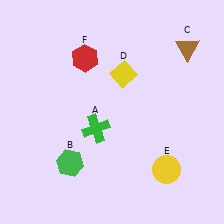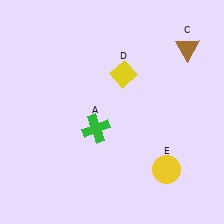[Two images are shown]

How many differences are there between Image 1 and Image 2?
There are 2 differences between the two images.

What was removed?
The green hexagon (B), the red hexagon (F) were removed in Image 2.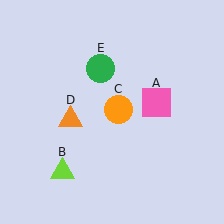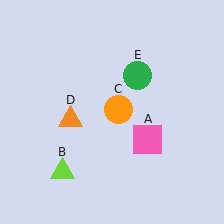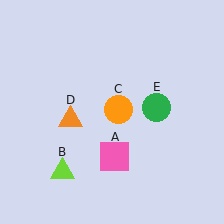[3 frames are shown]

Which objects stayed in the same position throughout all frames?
Lime triangle (object B) and orange circle (object C) and orange triangle (object D) remained stationary.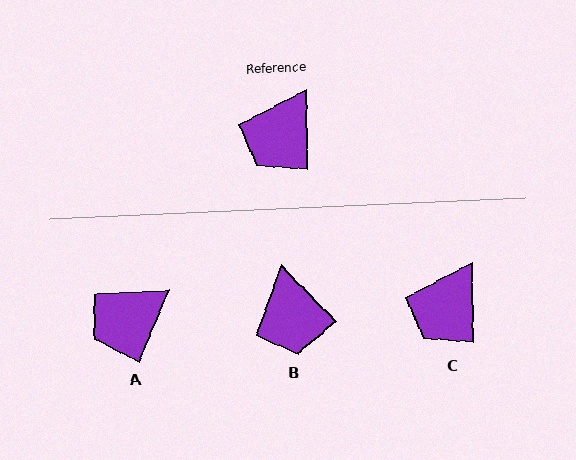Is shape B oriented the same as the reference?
No, it is off by about 44 degrees.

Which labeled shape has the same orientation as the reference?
C.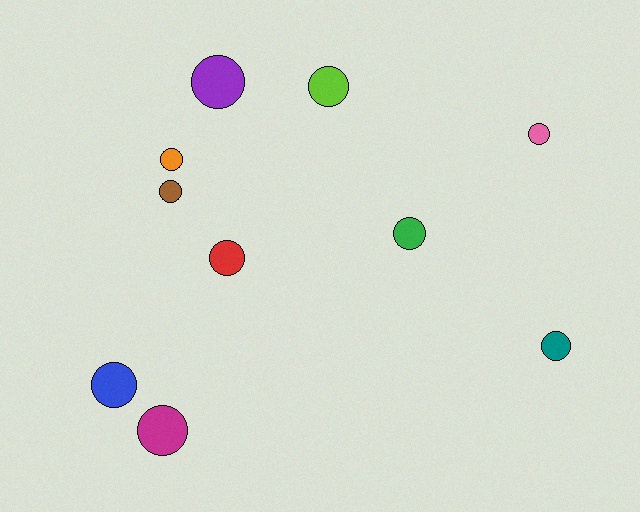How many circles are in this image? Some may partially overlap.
There are 10 circles.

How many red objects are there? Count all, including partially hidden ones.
There is 1 red object.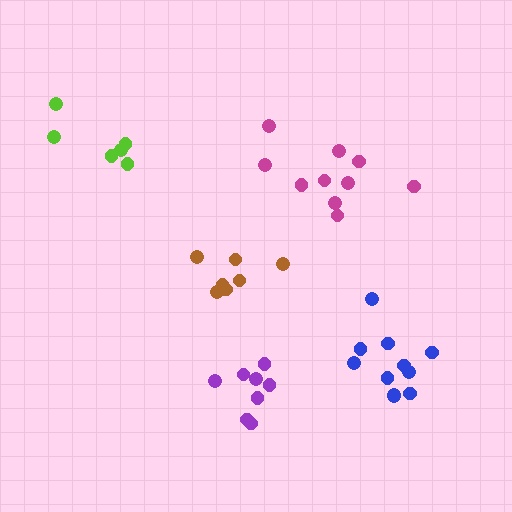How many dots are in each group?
Group 1: 10 dots, Group 2: 6 dots, Group 3: 11 dots, Group 4: 7 dots, Group 5: 8 dots (42 total).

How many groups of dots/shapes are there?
There are 5 groups.